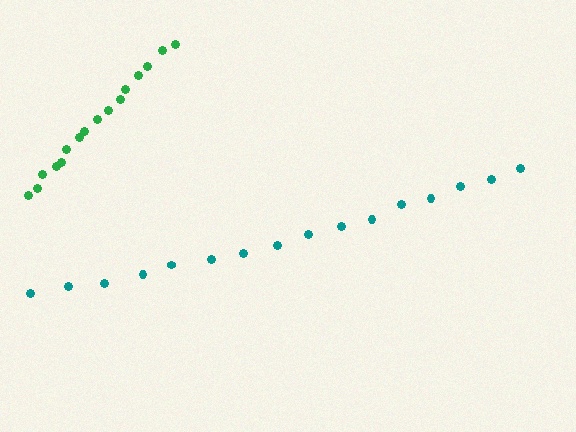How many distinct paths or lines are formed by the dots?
There are 2 distinct paths.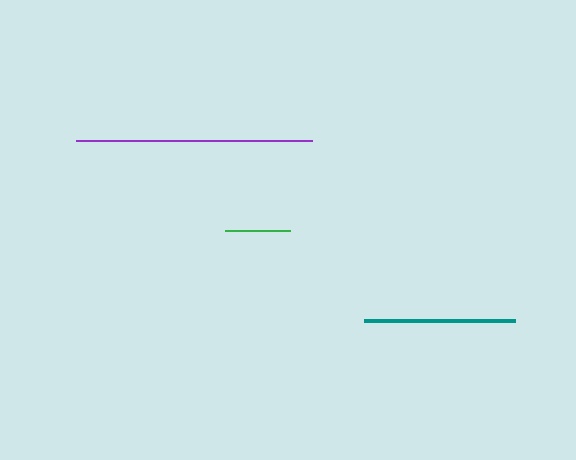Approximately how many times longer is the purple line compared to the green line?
The purple line is approximately 3.7 times the length of the green line.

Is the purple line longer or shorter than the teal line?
The purple line is longer than the teal line.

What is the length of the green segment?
The green segment is approximately 64 pixels long.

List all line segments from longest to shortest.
From longest to shortest: purple, teal, green.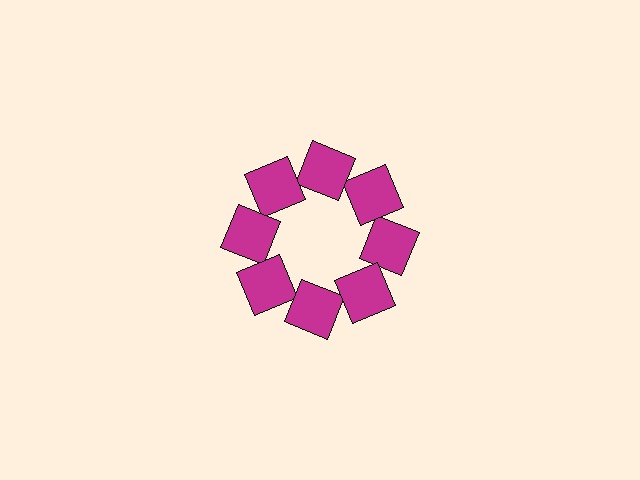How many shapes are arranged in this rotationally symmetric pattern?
There are 8 shapes, arranged in 8 groups of 1.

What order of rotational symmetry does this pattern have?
This pattern has 8-fold rotational symmetry.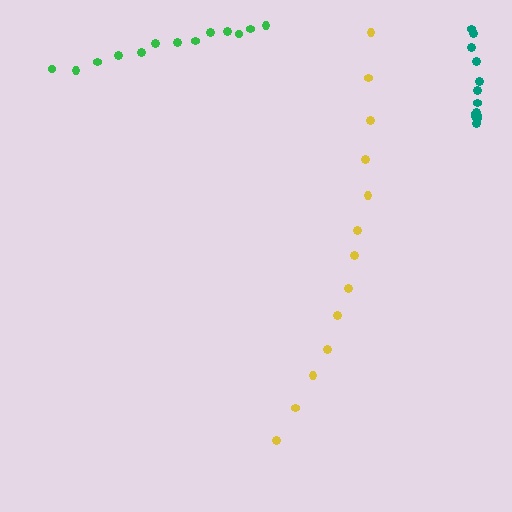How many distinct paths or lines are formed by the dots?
There are 3 distinct paths.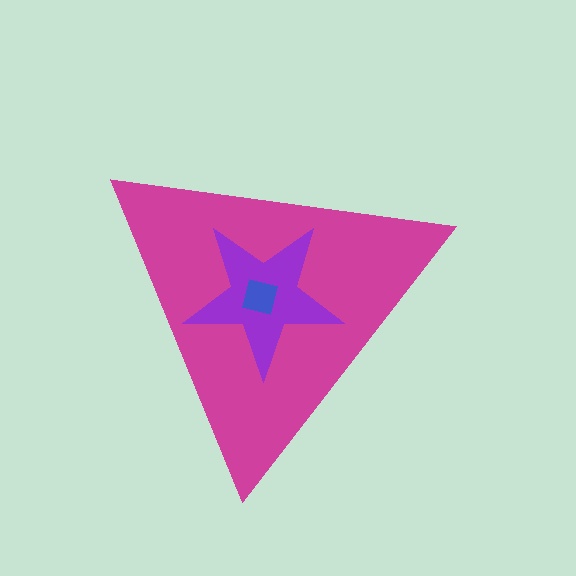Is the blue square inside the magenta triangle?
Yes.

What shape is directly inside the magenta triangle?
The purple star.